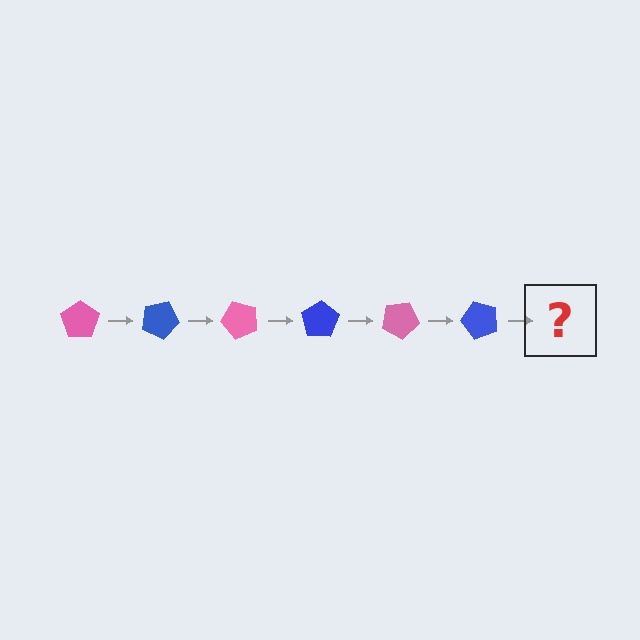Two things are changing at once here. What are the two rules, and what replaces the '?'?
The two rules are that it rotates 25 degrees each step and the color cycles through pink and blue. The '?' should be a pink pentagon, rotated 150 degrees from the start.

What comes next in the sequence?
The next element should be a pink pentagon, rotated 150 degrees from the start.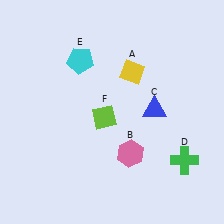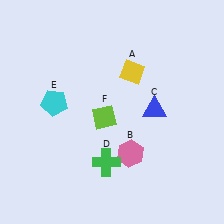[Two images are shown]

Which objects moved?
The objects that moved are: the green cross (D), the cyan pentagon (E).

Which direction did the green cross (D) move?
The green cross (D) moved left.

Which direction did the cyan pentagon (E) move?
The cyan pentagon (E) moved down.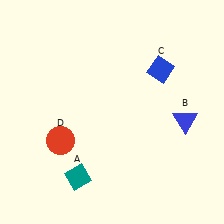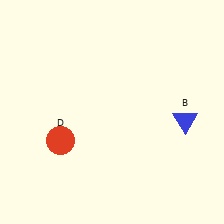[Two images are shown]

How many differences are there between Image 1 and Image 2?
There are 2 differences between the two images.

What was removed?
The blue diamond (C), the teal diamond (A) were removed in Image 2.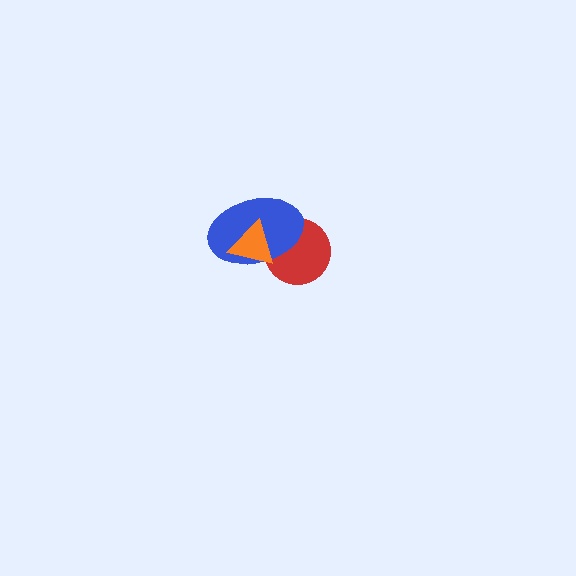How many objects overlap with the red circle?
2 objects overlap with the red circle.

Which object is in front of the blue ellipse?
The orange triangle is in front of the blue ellipse.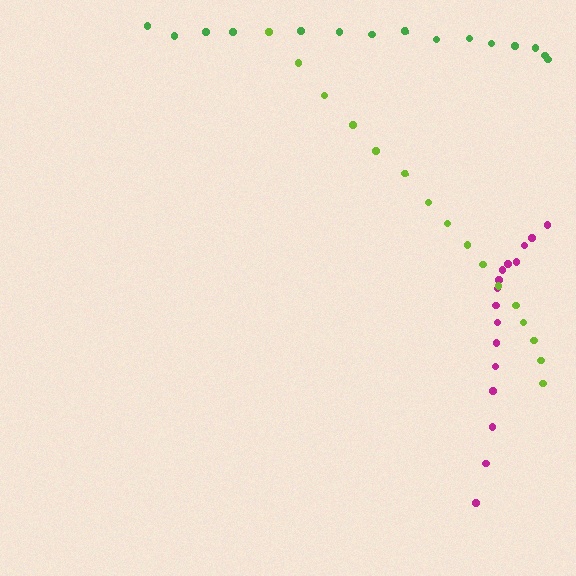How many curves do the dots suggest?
There are 3 distinct paths.